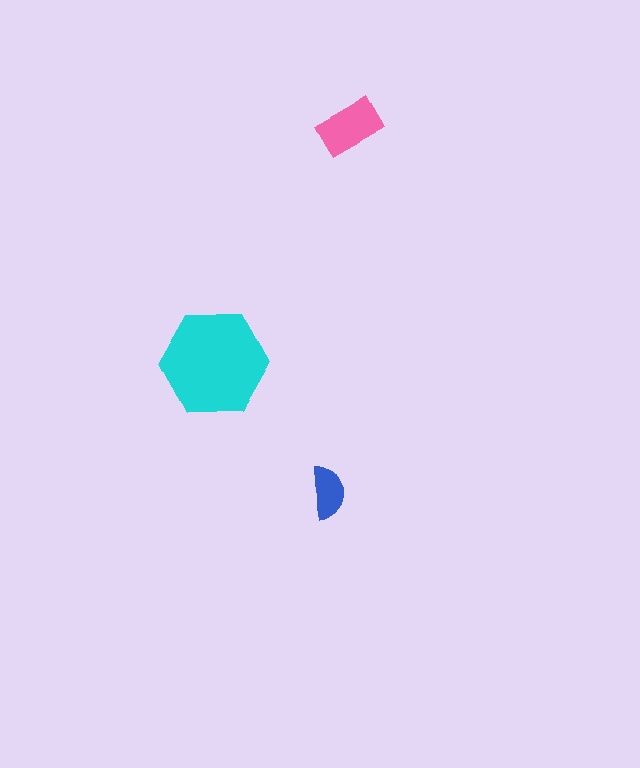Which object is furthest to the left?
The cyan hexagon is leftmost.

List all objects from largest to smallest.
The cyan hexagon, the pink rectangle, the blue semicircle.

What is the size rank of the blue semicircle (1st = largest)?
3rd.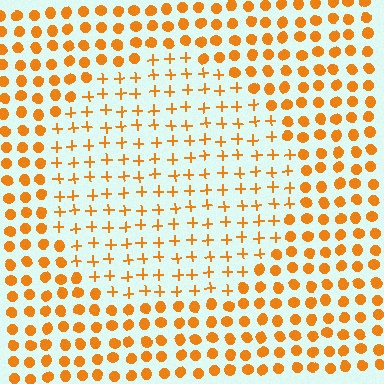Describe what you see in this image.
The image is filled with small orange elements arranged in a uniform grid. A circle-shaped region contains plus signs, while the surrounding area contains circles. The boundary is defined purely by the change in element shape.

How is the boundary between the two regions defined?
The boundary is defined by a change in element shape: plus signs inside vs. circles outside. All elements share the same color and spacing.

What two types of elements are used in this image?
The image uses plus signs inside the circle region and circles outside it.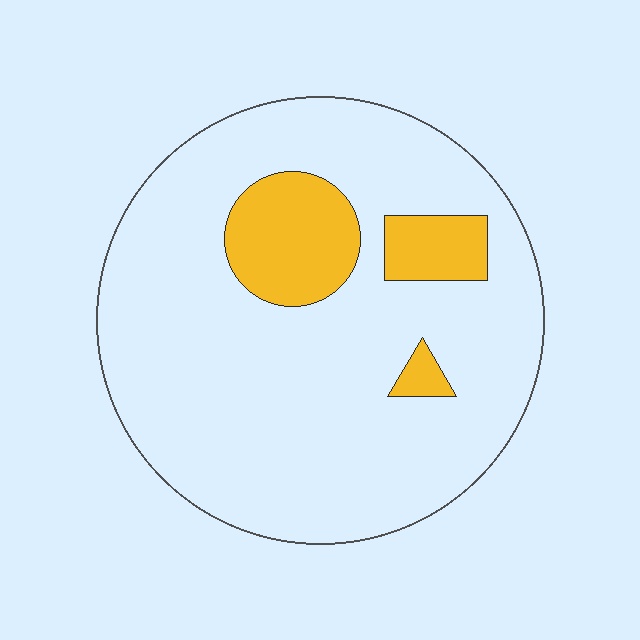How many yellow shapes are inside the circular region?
3.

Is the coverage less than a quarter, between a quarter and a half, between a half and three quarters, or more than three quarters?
Less than a quarter.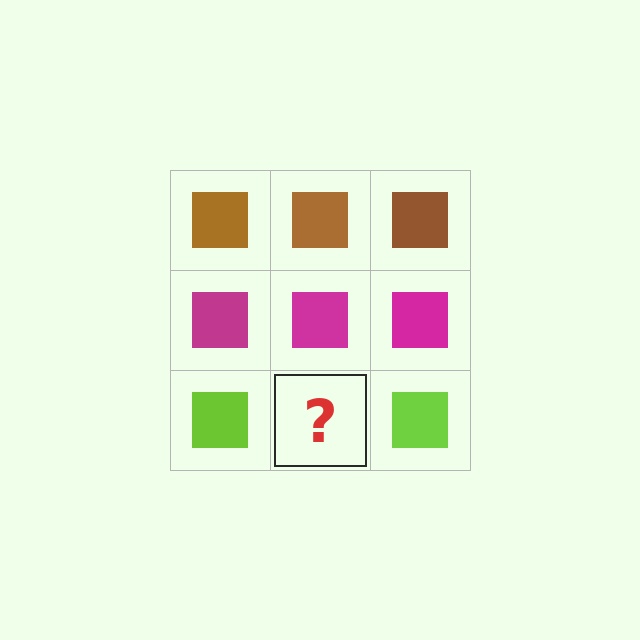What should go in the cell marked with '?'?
The missing cell should contain a lime square.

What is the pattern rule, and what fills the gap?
The rule is that each row has a consistent color. The gap should be filled with a lime square.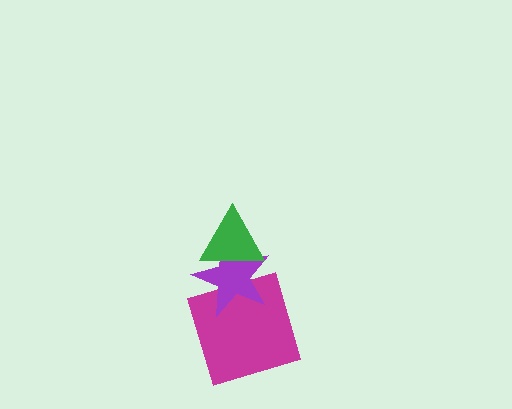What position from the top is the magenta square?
The magenta square is 3rd from the top.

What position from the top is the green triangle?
The green triangle is 1st from the top.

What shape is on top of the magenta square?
The purple star is on top of the magenta square.